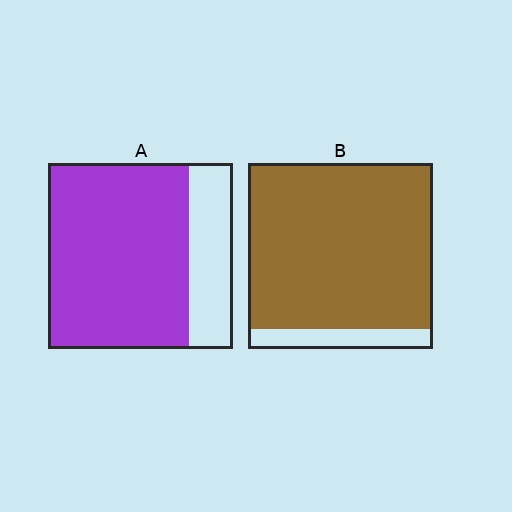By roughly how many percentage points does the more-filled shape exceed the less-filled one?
By roughly 15 percentage points (B over A).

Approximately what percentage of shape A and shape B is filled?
A is approximately 75% and B is approximately 90%.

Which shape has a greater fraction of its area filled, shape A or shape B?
Shape B.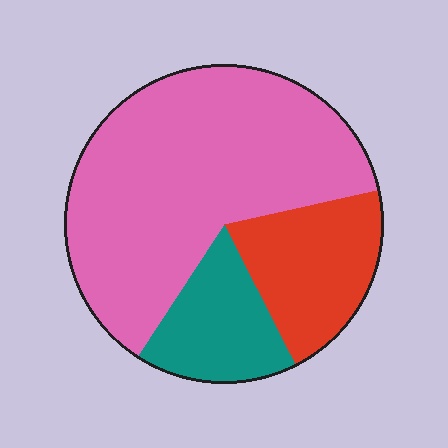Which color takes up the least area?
Teal, at roughly 15%.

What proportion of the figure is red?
Red covers 21% of the figure.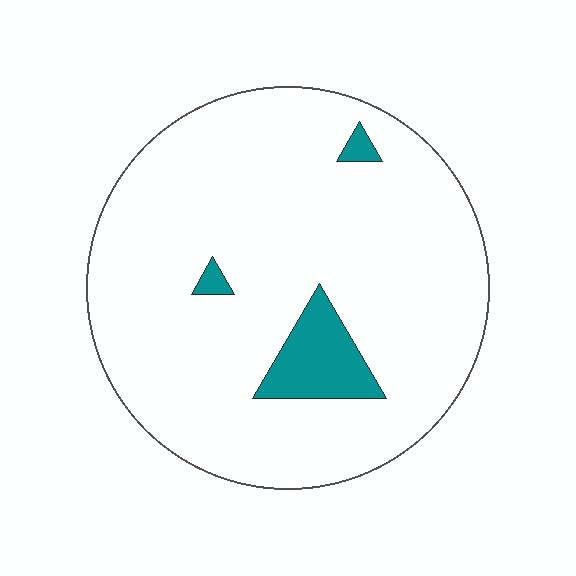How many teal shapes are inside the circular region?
3.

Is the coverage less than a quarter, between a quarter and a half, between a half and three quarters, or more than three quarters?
Less than a quarter.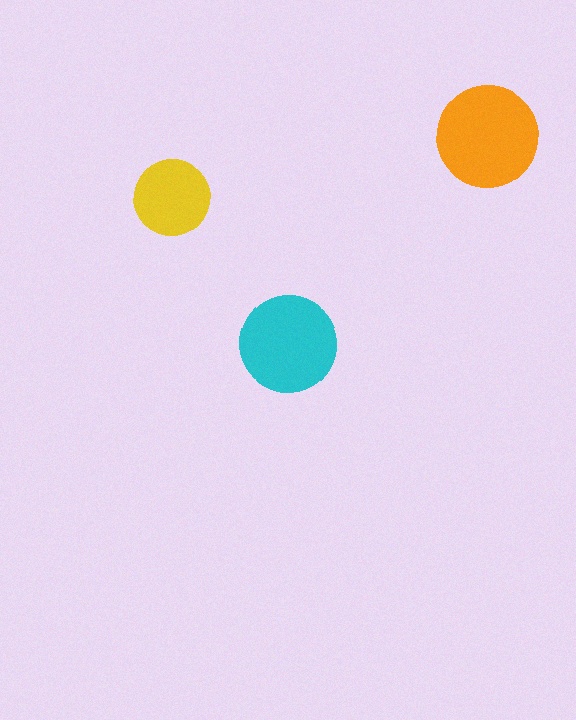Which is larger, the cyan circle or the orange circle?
The orange one.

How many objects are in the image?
There are 3 objects in the image.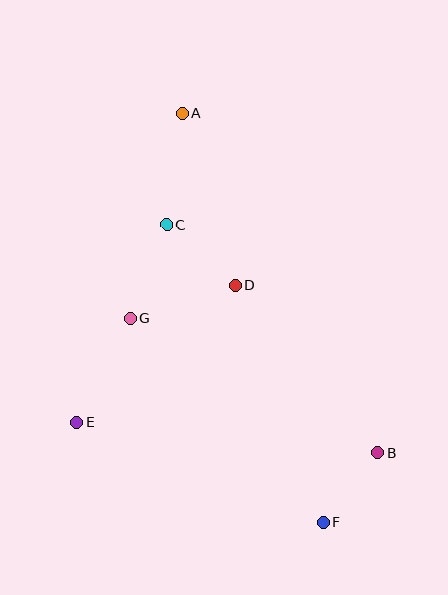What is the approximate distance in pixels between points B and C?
The distance between B and C is approximately 310 pixels.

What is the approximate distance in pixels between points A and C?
The distance between A and C is approximately 113 pixels.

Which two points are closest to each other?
Points B and F are closest to each other.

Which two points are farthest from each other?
Points A and F are farthest from each other.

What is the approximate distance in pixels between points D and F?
The distance between D and F is approximately 253 pixels.